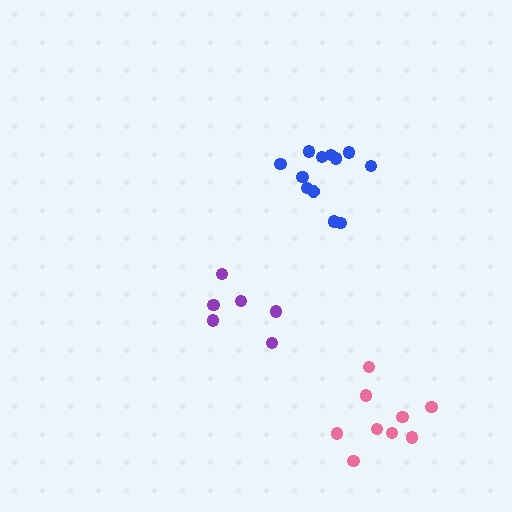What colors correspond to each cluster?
The clusters are colored: purple, pink, blue.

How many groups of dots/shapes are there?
There are 3 groups.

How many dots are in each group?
Group 1: 6 dots, Group 2: 9 dots, Group 3: 12 dots (27 total).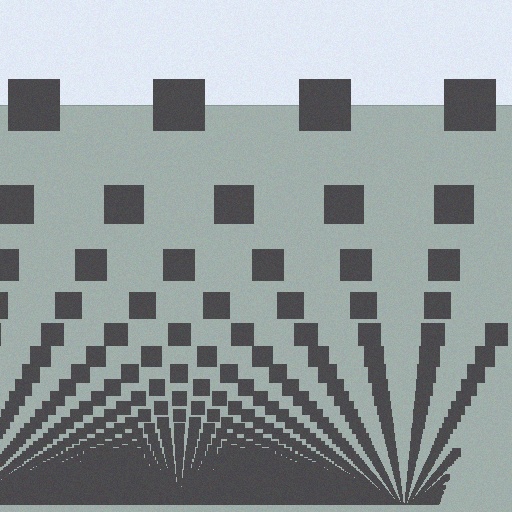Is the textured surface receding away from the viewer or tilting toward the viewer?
The surface appears to tilt toward the viewer. Texture elements get larger and sparser toward the top.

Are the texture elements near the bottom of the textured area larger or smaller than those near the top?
Smaller. The gradient is inverted — elements near the bottom are smaller and denser.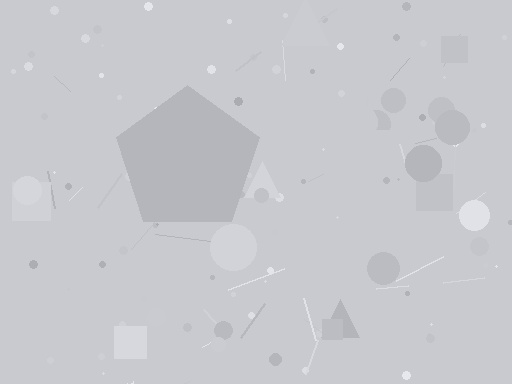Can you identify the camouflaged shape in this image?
The camouflaged shape is a pentagon.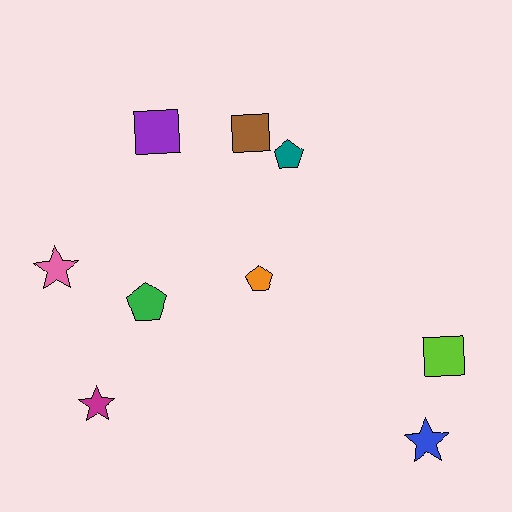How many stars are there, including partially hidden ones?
There are 3 stars.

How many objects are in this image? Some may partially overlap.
There are 9 objects.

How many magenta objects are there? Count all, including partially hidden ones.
There is 1 magenta object.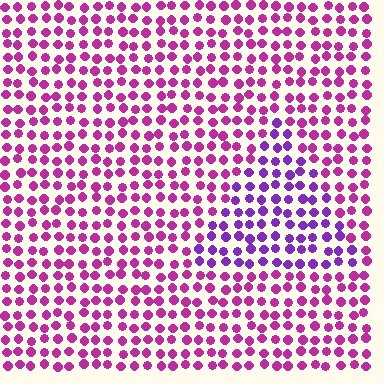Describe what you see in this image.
The image is filled with small magenta elements in a uniform arrangement. A triangle-shaped region is visible where the elements are tinted to a slightly different hue, forming a subtle color boundary.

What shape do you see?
I see a triangle.